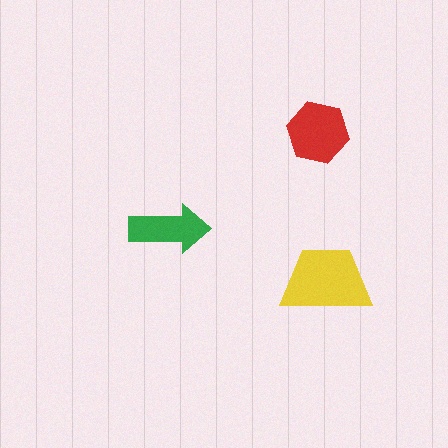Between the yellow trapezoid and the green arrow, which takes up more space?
The yellow trapezoid.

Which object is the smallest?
The green arrow.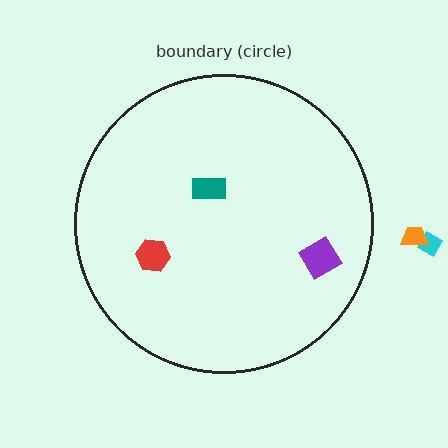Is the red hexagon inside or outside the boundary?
Inside.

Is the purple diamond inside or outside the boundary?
Inside.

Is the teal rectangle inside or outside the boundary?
Inside.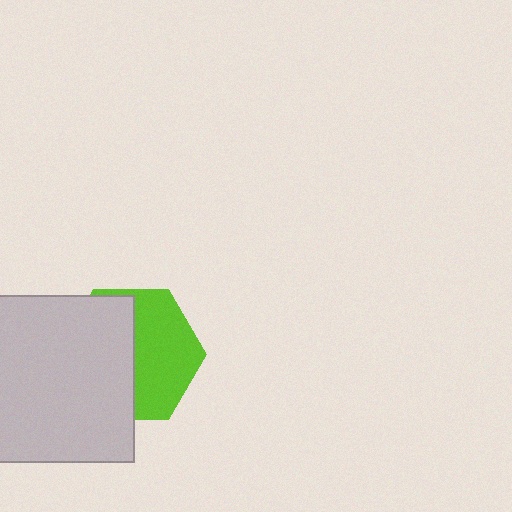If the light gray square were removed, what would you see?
You would see the complete lime hexagon.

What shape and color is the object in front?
The object in front is a light gray square.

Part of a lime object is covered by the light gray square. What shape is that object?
It is a hexagon.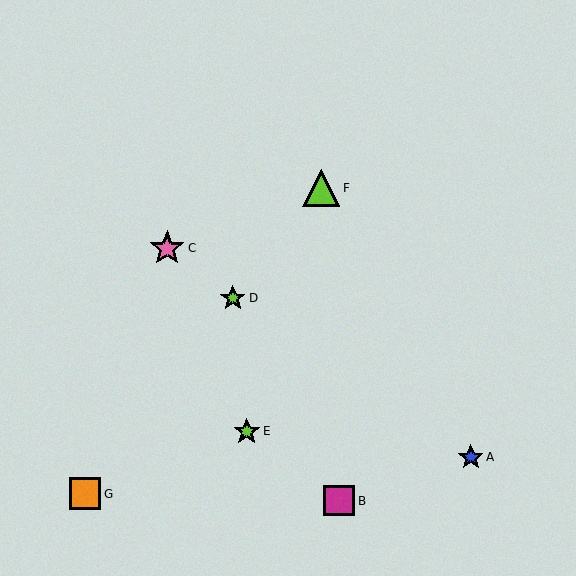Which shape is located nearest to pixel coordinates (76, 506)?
The orange square (labeled G) at (85, 494) is nearest to that location.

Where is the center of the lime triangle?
The center of the lime triangle is at (321, 188).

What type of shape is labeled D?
Shape D is a lime star.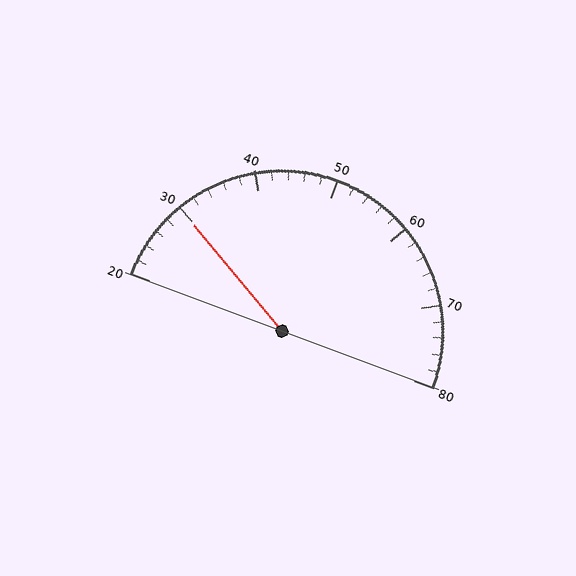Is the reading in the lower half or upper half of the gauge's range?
The reading is in the lower half of the range (20 to 80).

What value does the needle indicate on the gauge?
The needle indicates approximately 30.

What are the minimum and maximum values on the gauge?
The gauge ranges from 20 to 80.